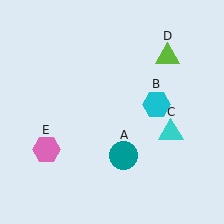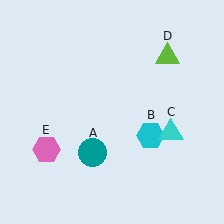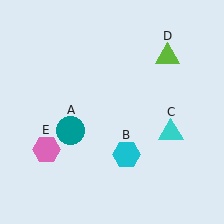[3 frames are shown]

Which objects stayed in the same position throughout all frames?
Cyan triangle (object C) and lime triangle (object D) and pink hexagon (object E) remained stationary.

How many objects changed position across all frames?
2 objects changed position: teal circle (object A), cyan hexagon (object B).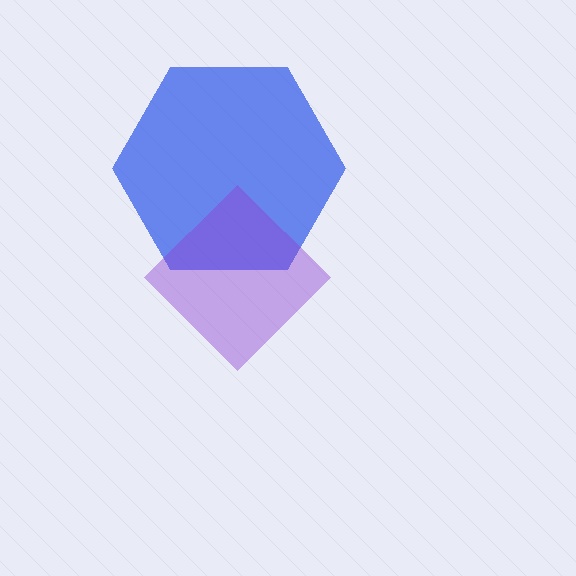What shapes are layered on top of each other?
The layered shapes are: a blue hexagon, a purple diamond.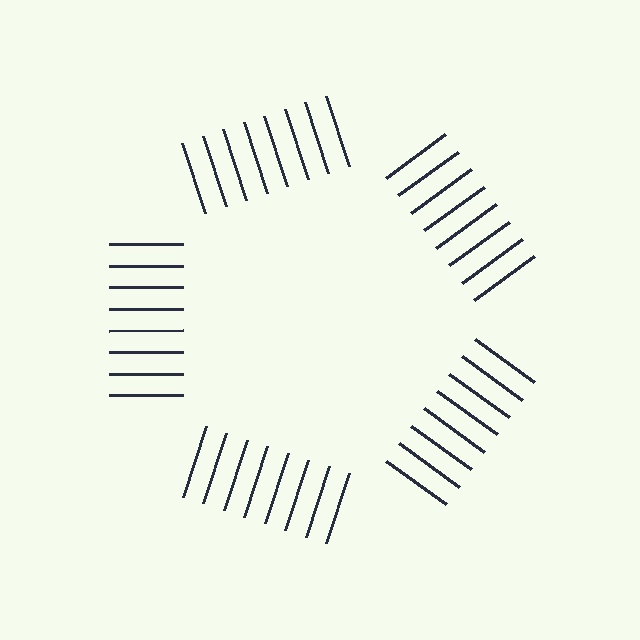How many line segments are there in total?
40 — 8 along each of the 5 edges.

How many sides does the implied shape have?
5 sides — the line-ends trace a pentagon.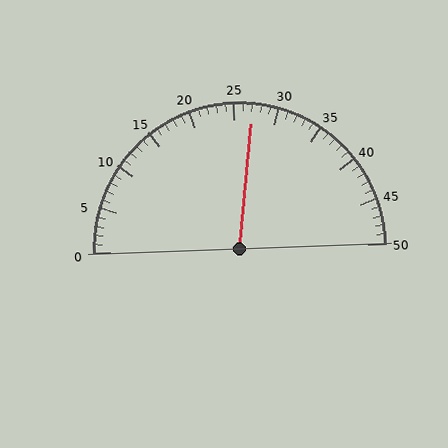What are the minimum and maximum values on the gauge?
The gauge ranges from 0 to 50.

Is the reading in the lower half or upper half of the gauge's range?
The reading is in the upper half of the range (0 to 50).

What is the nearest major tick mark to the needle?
The nearest major tick mark is 25.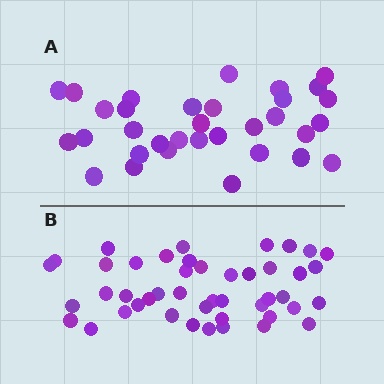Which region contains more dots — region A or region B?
Region B (the bottom region) has more dots.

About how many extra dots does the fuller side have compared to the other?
Region B has roughly 12 or so more dots than region A.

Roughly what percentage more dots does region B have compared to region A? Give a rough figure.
About 35% more.